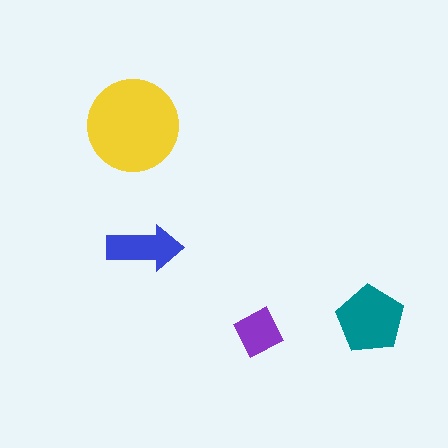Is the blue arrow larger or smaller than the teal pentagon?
Smaller.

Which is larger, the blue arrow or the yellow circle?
The yellow circle.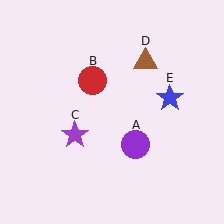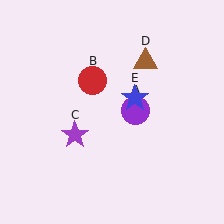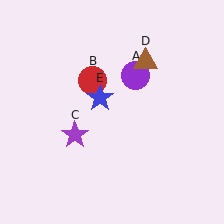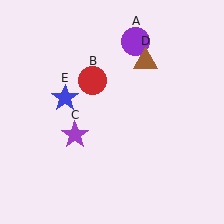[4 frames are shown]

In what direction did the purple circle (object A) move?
The purple circle (object A) moved up.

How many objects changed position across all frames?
2 objects changed position: purple circle (object A), blue star (object E).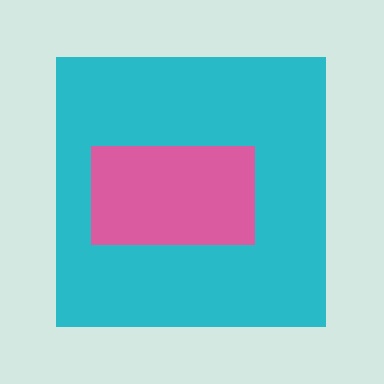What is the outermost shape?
The cyan square.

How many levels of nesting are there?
2.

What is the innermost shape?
The pink rectangle.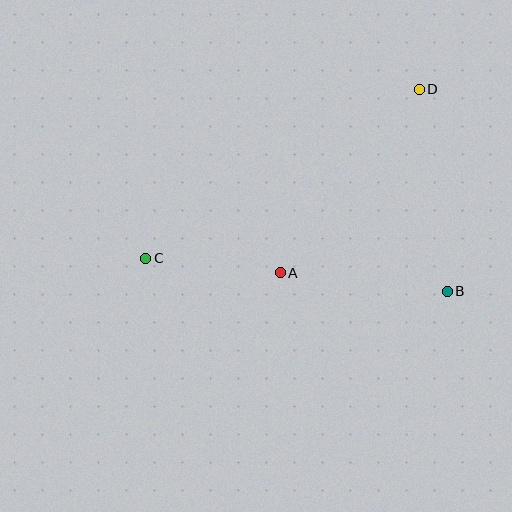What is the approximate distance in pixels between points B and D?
The distance between B and D is approximately 204 pixels.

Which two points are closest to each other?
Points A and C are closest to each other.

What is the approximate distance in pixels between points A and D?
The distance between A and D is approximately 230 pixels.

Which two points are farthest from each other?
Points C and D are farthest from each other.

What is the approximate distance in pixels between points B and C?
The distance between B and C is approximately 303 pixels.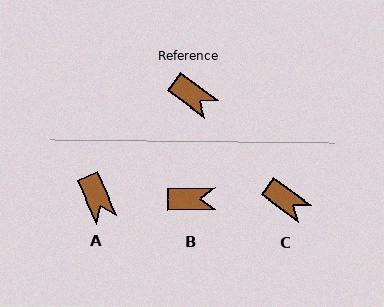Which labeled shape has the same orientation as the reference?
C.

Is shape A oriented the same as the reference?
No, it is off by about 29 degrees.